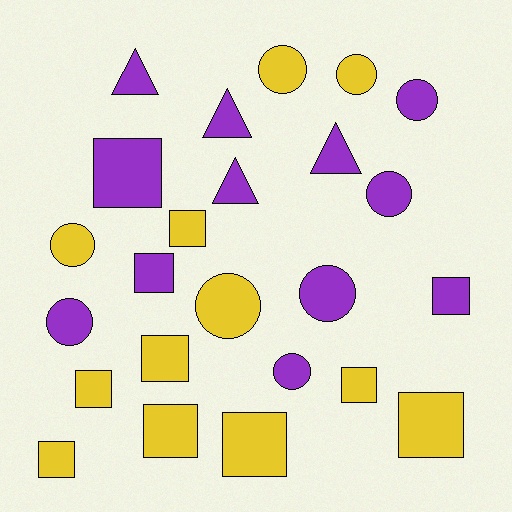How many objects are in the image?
There are 24 objects.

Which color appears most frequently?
Yellow, with 12 objects.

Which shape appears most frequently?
Square, with 11 objects.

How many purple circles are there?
There are 5 purple circles.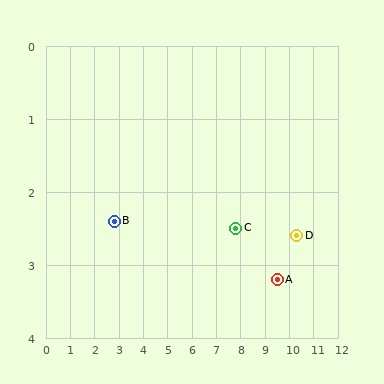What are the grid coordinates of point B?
Point B is at approximately (2.8, 2.4).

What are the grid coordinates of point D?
Point D is at approximately (10.3, 2.6).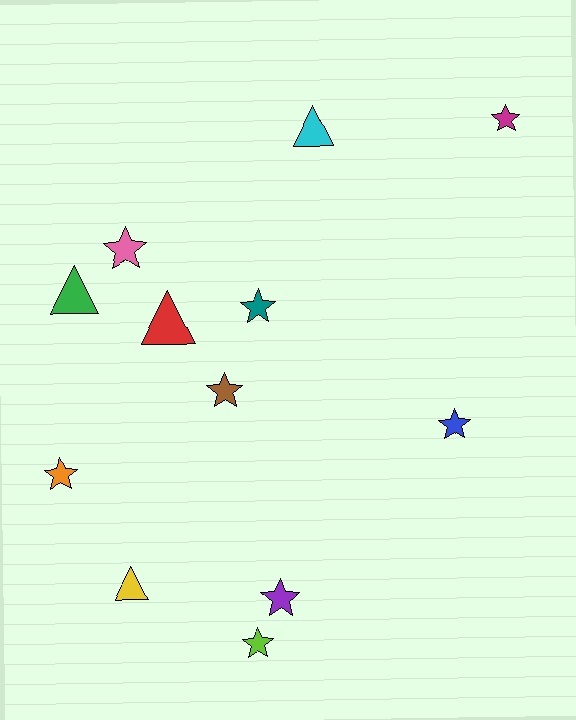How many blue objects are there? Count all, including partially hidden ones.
There is 1 blue object.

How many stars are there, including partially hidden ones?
There are 8 stars.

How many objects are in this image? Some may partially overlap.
There are 12 objects.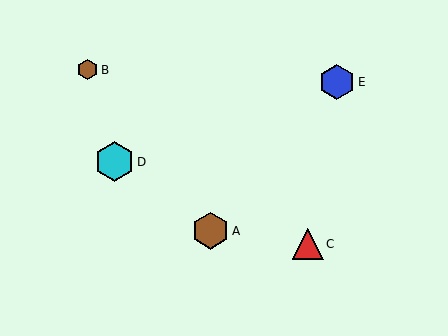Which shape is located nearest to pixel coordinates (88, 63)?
The brown hexagon (labeled B) at (88, 70) is nearest to that location.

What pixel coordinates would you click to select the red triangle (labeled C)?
Click at (308, 244) to select the red triangle C.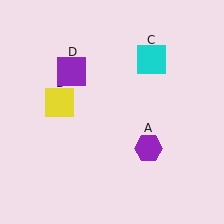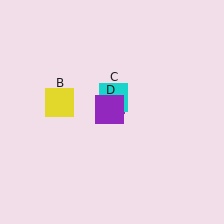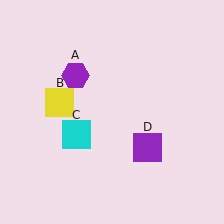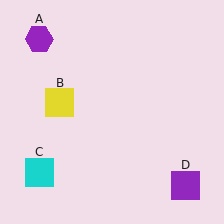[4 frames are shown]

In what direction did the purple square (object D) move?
The purple square (object D) moved down and to the right.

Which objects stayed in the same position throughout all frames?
Yellow square (object B) remained stationary.